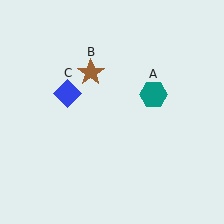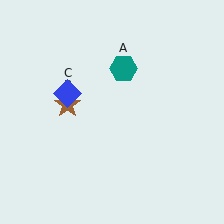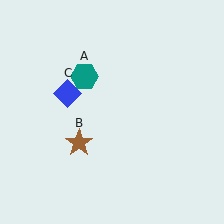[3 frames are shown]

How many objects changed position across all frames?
2 objects changed position: teal hexagon (object A), brown star (object B).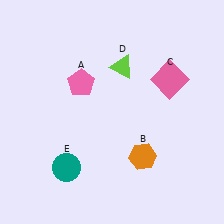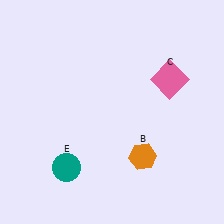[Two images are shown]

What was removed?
The pink pentagon (A), the lime triangle (D) were removed in Image 2.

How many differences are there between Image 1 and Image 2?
There are 2 differences between the two images.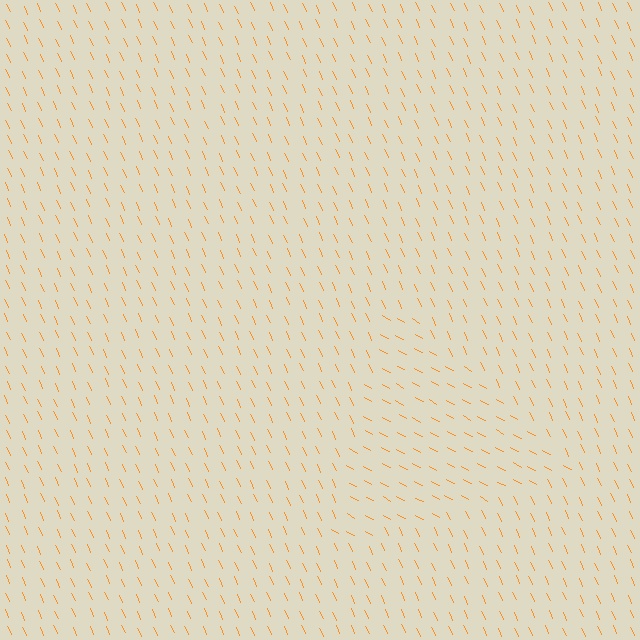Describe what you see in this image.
The image is filled with small orange line segments. A triangle region in the image has lines oriented differently from the surrounding lines, creating a visible texture boundary.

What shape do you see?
I see a triangle.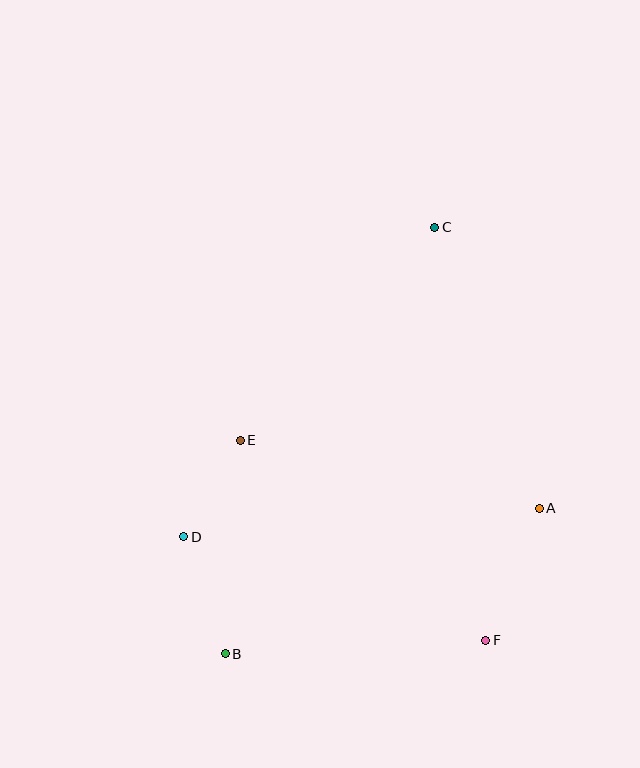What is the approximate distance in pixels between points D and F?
The distance between D and F is approximately 319 pixels.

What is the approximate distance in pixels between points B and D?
The distance between B and D is approximately 124 pixels.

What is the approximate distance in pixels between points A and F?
The distance between A and F is approximately 142 pixels.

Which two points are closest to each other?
Points D and E are closest to each other.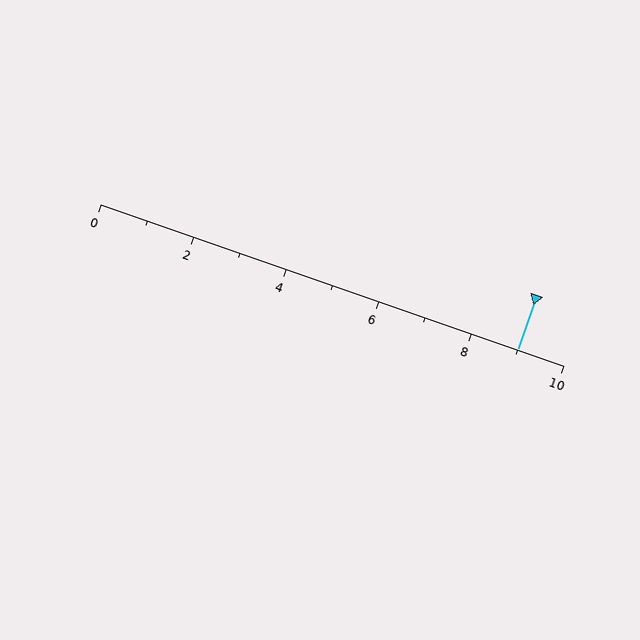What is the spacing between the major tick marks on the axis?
The major ticks are spaced 2 apart.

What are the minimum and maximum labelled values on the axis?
The axis runs from 0 to 10.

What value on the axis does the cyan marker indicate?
The marker indicates approximately 9.